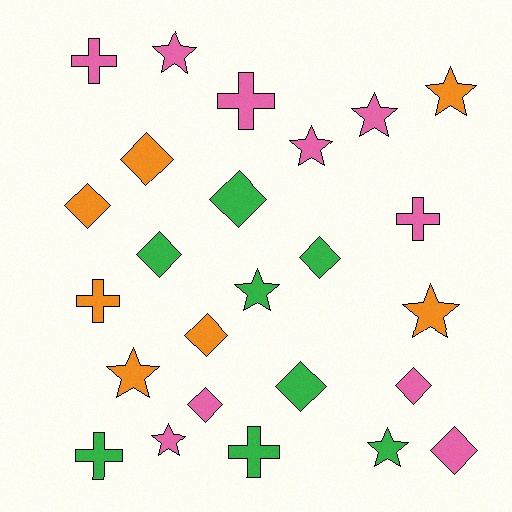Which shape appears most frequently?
Diamond, with 10 objects.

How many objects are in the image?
There are 25 objects.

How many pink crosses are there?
There are 3 pink crosses.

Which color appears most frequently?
Pink, with 10 objects.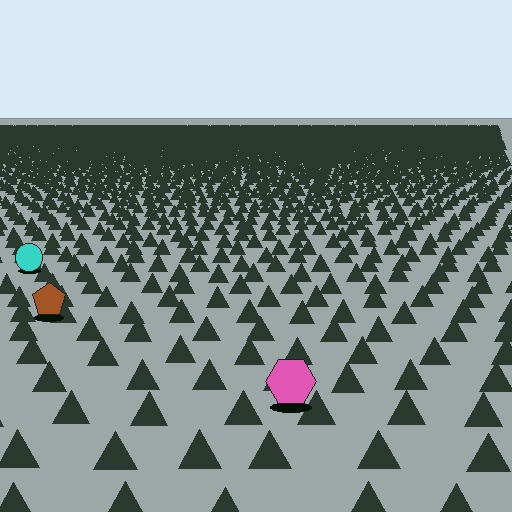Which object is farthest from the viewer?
The cyan circle is farthest from the viewer. It appears smaller and the ground texture around it is denser.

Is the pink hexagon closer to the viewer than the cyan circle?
Yes. The pink hexagon is closer — you can tell from the texture gradient: the ground texture is coarser near it.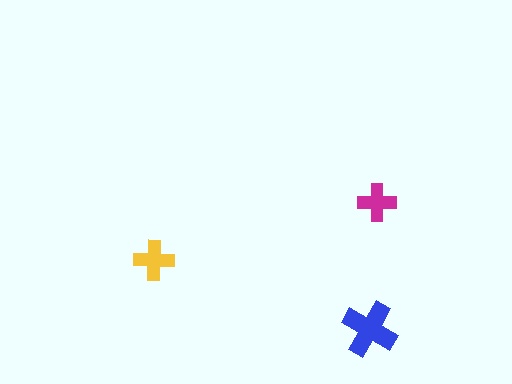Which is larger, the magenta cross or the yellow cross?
The yellow one.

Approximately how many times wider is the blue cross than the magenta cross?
About 1.5 times wider.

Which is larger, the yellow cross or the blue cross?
The blue one.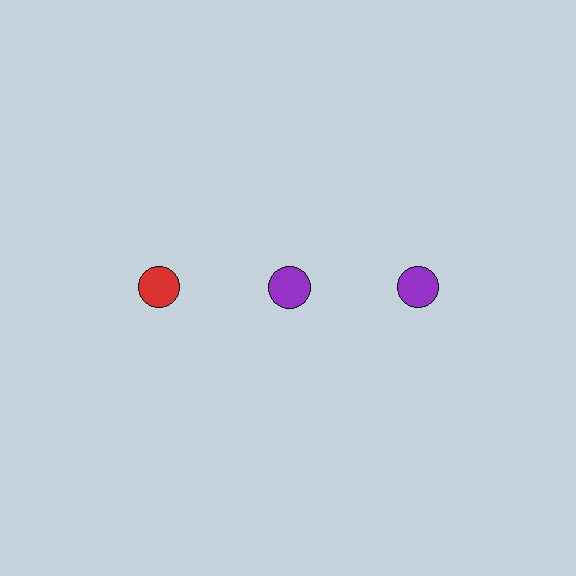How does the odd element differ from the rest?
It has a different color: red instead of purple.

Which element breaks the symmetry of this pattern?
The red circle in the top row, leftmost column breaks the symmetry. All other shapes are purple circles.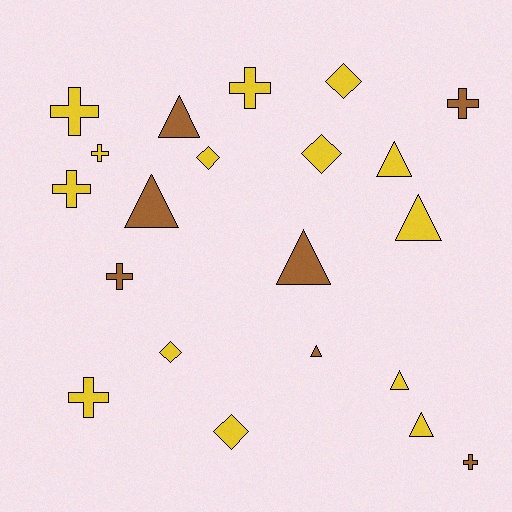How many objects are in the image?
There are 21 objects.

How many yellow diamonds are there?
There are 5 yellow diamonds.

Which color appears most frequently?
Yellow, with 14 objects.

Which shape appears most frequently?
Triangle, with 8 objects.